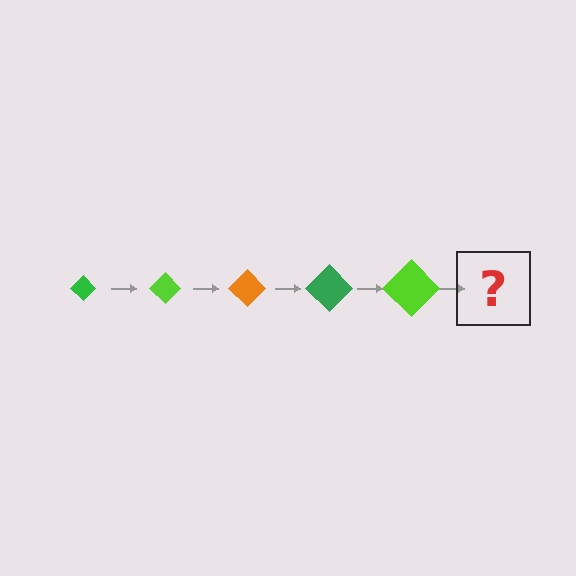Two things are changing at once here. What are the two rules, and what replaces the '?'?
The two rules are that the diamond grows larger each step and the color cycles through green, lime, and orange. The '?' should be an orange diamond, larger than the previous one.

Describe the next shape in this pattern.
It should be an orange diamond, larger than the previous one.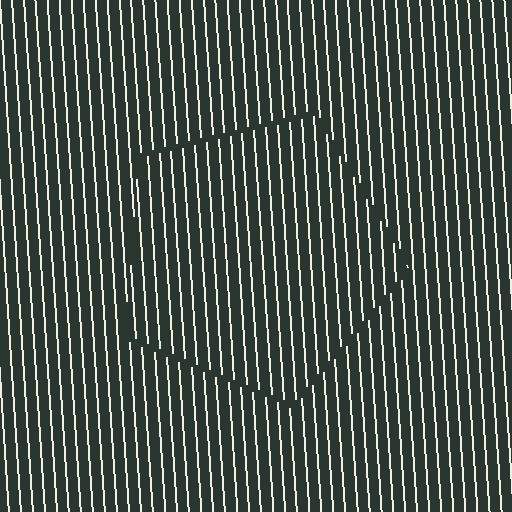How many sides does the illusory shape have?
5 sides — the line-ends trace a pentagon.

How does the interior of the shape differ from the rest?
The interior of the shape contains the same grating, shifted by half a period — the contour is defined by the phase discontinuity where line-ends from the inner and outer gratings abut.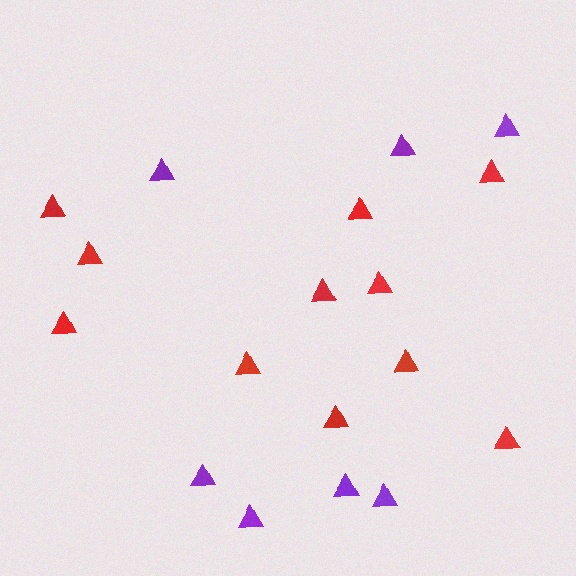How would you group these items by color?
There are 2 groups: one group of purple triangles (7) and one group of red triangles (11).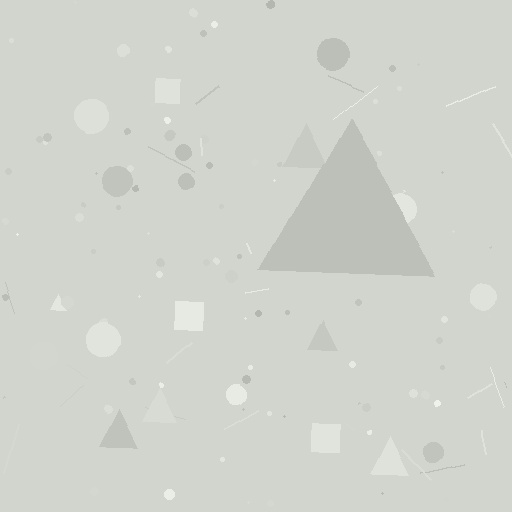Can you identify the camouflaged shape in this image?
The camouflaged shape is a triangle.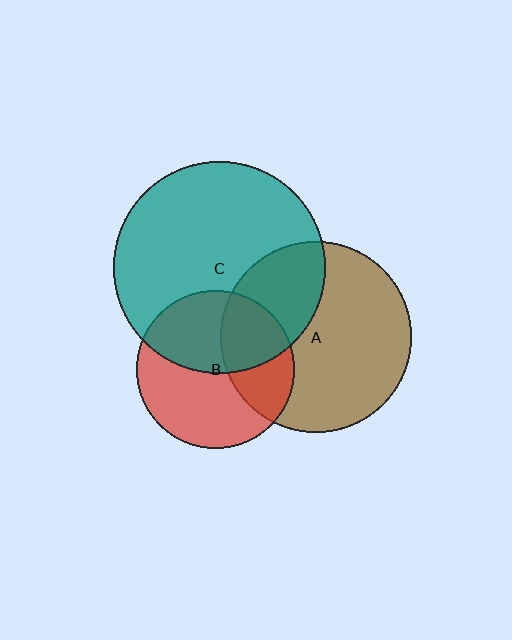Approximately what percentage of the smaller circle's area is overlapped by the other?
Approximately 45%.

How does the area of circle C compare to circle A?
Approximately 1.2 times.